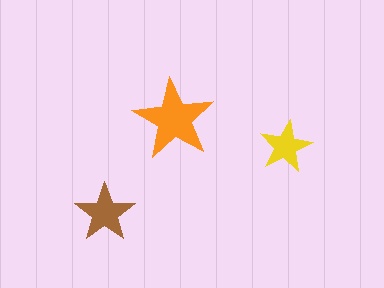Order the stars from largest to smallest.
the orange one, the brown one, the yellow one.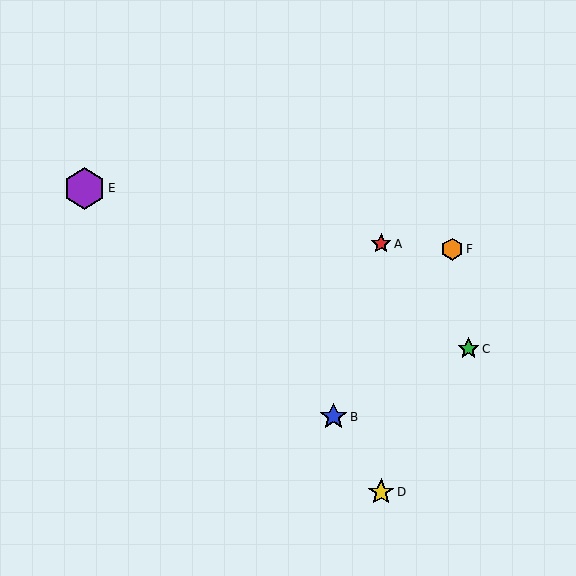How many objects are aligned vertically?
2 objects (A, D) are aligned vertically.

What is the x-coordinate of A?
Object A is at x≈381.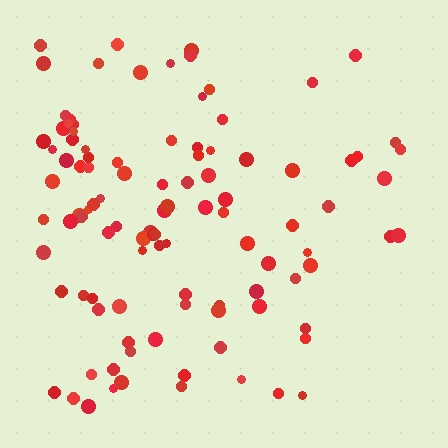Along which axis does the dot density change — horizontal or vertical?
Horizontal.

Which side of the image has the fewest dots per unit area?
The right.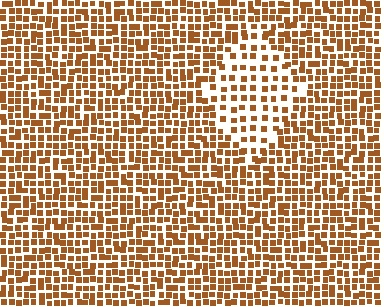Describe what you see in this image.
The image contains small brown elements arranged at two different densities. A diamond-shaped region is visible where the elements are less densely packed than the surrounding area.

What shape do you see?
I see a diamond.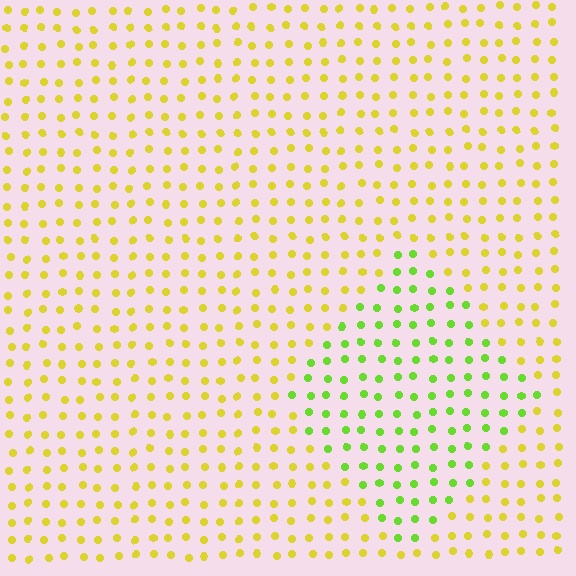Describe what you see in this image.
The image is filled with small yellow elements in a uniform arrangement. A diamond-shaped region is visible where the elements are tinted to a slightly different hue, forming a subtle color boundary.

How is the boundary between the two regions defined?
The boundary is defined purely by a slight shift in hue (about 43 degrees). Spacing, size, and orientation are identical on both sides.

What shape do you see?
I see a diamond.